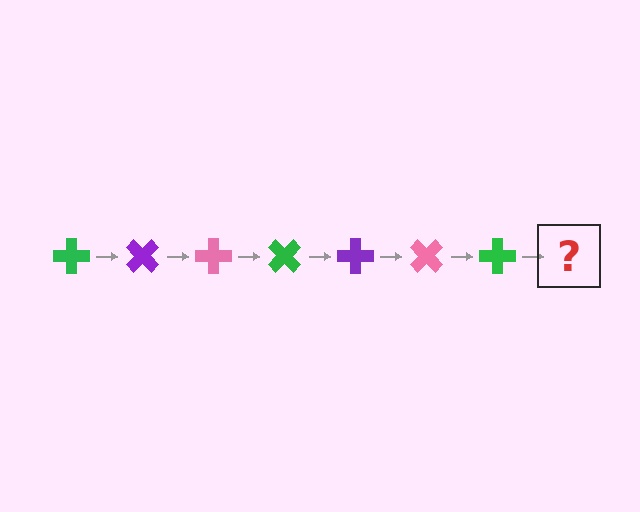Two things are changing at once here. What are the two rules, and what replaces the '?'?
The two rules are that it rotates 45 degrees each step and the color cycles through green, purple, and pink. The '?' should be a purple cross, rotated 315 degrees from the start.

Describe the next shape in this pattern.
It should be a purple cross, rotated 315 degrees from the start.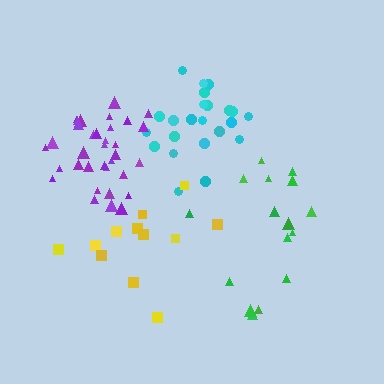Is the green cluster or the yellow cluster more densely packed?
Green.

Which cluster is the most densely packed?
Purple.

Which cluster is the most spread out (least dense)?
Yellow.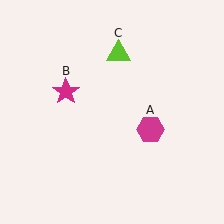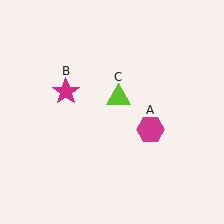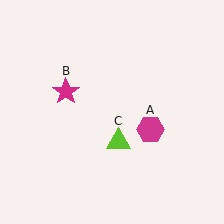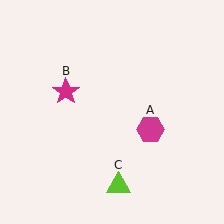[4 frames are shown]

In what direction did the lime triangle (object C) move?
The lime triangle (object C) moved down.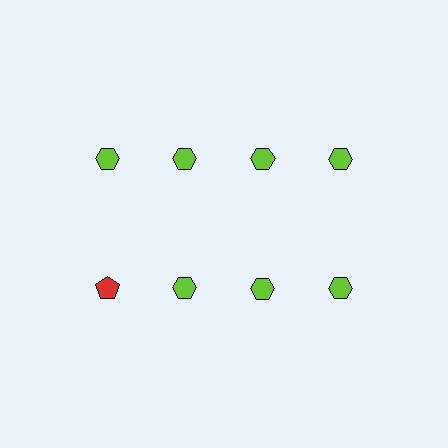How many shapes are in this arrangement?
There are 8 shapes arranged in a grid pattern.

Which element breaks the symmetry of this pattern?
The red pentagon in the second row, leftmost column breaks the symmetry. All other shapes are lime hexagons.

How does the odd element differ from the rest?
It differs in both color (red instead of lime) and shape (pentagon instead of hexagon).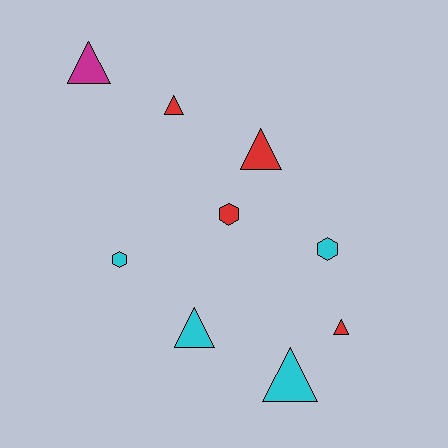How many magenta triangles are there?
There is 1 magenta triangle.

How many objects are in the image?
There are 9 objects.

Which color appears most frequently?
Red, with 4 objects.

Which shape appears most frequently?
Triangle, with 6 objects.